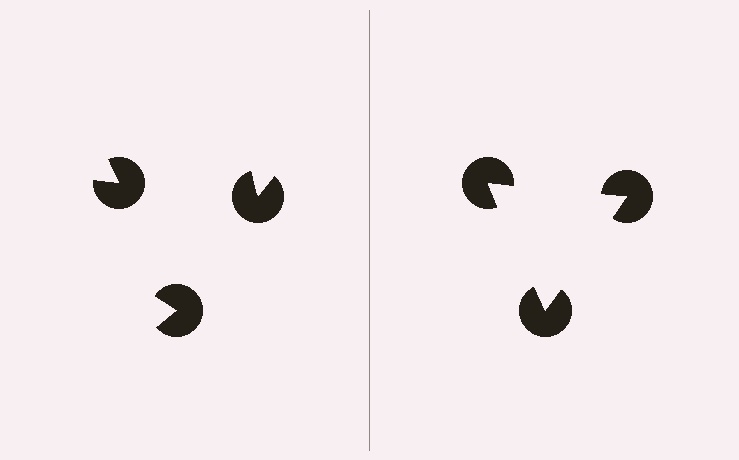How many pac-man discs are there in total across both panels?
6 — 3 on each side.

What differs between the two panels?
The pac-man discs are positioned identically on both sides; only the wedge orientations differ. On the right they align to a triangle; on the left they are misaligned.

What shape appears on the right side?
An illusory triangle.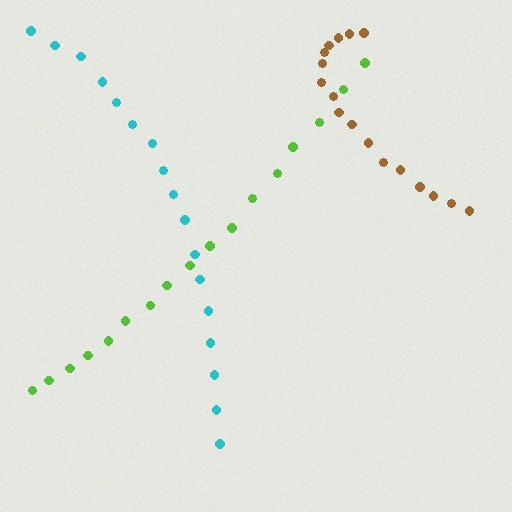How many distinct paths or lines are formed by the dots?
There are 3 distinct paths.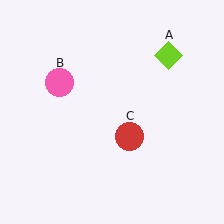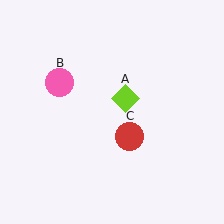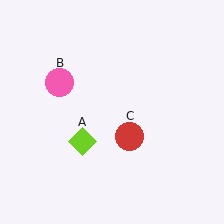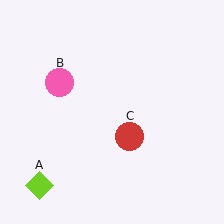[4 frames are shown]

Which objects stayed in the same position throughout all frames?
Pink circle (object B) and red circle (object C) remained stationary.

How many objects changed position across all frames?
1 object changed position: lime diamond (object A).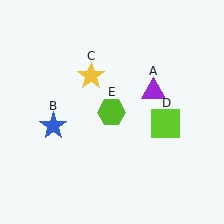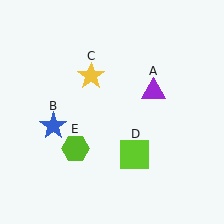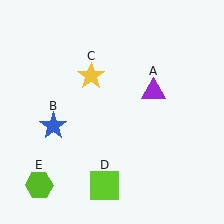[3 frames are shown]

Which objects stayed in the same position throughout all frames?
Purple triangle (object A) and blue star (object B) and yellow star (object C) remained stationary.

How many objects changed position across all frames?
2 objects changed position: lime square (object D), lime hexagon (object E).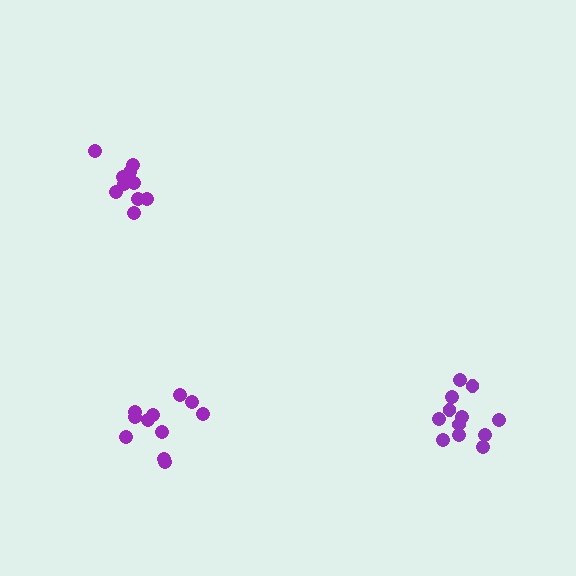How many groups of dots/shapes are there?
There are 3 groups.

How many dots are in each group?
Group 1: 12 dots, Group 2: 11 dots, Group 3: 10 dots (33 total).